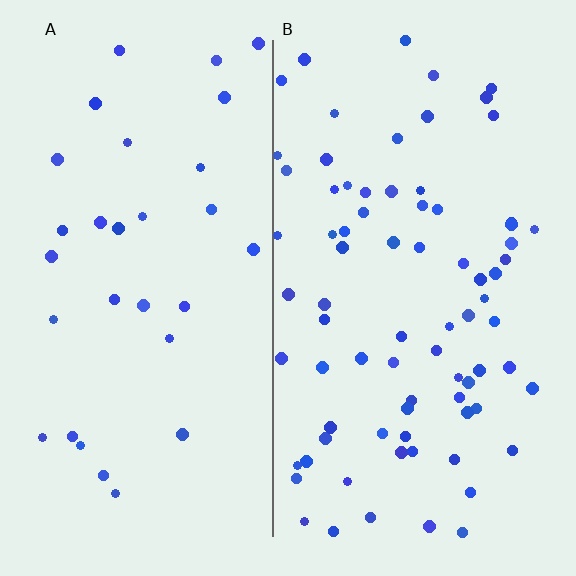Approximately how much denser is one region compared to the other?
Approximately 2.6× — region B over region A.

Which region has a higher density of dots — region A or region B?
B (the right).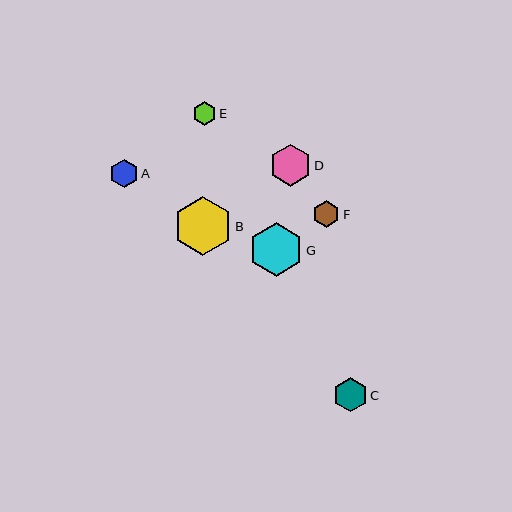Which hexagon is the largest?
Hexagon B is the largest with a size of approximately 59 pixels.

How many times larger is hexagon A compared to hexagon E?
Hexagon A is approximately 1.2 times the size of hexagon E.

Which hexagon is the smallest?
Hexagon E is the smallest with a size of approximately 24 pixels.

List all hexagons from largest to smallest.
From largest to smallest: B, G, D, C, A, F, E.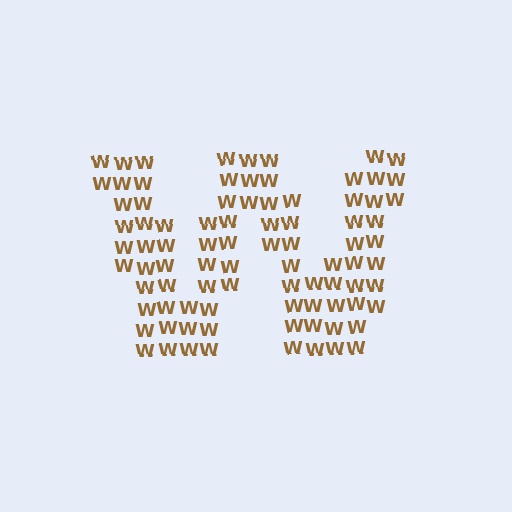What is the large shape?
The large shape is the letter W.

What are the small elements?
The small elements are letter W's.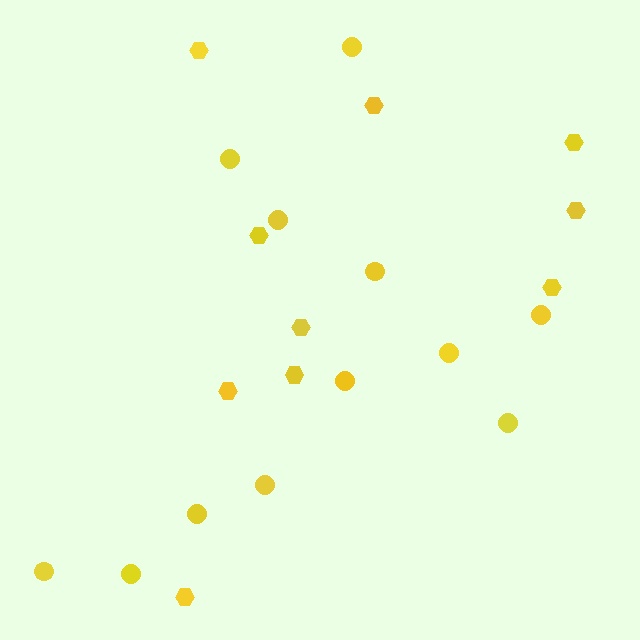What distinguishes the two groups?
There are 2 groups: one group of circles (12) and one group of hexagons (10).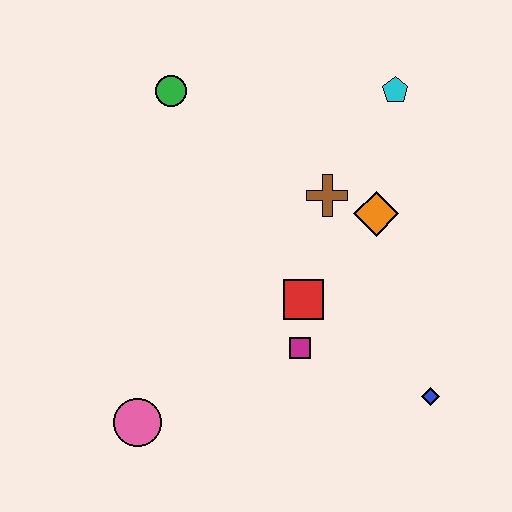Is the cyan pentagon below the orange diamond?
No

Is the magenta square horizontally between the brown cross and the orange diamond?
No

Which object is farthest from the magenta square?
The green circle is farthest from the magenta square.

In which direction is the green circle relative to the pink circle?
The green circle is above the pink circle.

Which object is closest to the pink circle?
The magenta square is closest to the pink circle.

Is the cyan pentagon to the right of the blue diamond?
No